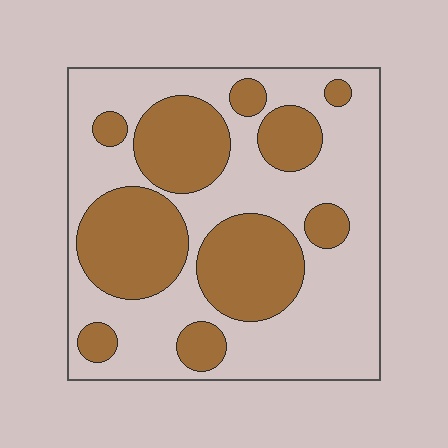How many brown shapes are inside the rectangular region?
10.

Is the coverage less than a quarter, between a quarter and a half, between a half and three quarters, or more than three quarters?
Between a quarter and a half.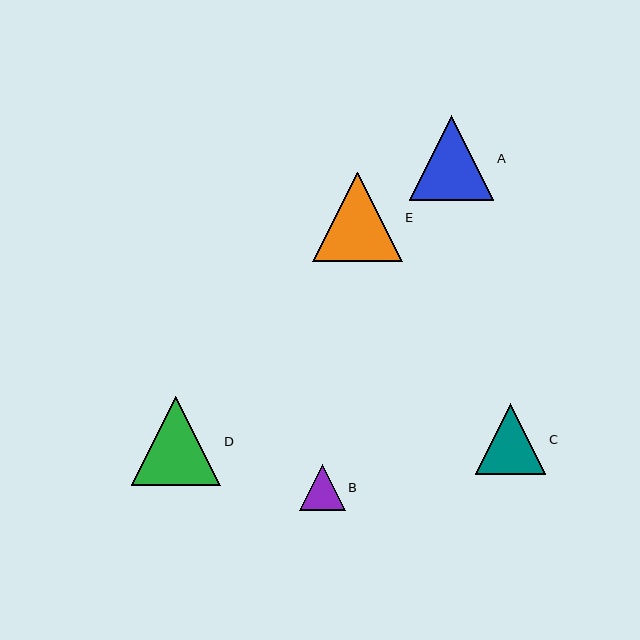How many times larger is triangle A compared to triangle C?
Triangle A is approximately 1.2 times the size of triangle C.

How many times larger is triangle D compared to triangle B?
Triangle D is approximately 2.0 times the size of triangle B.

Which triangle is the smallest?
Triangle B is the smallest with a size of approximately 46 pixels.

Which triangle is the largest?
Triangle D is the largest with a size of approximately 90 pixels.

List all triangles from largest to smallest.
From largest to smallest: D, E, A, C, B.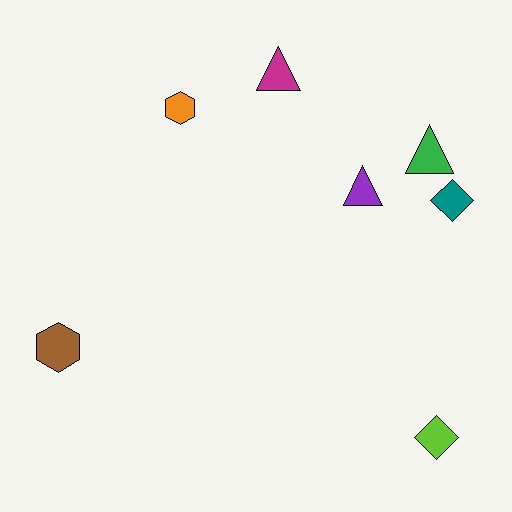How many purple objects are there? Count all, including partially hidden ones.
There is 1 purple object.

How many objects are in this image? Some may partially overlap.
There are 7 objects.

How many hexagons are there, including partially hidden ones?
There are 2 hexagons.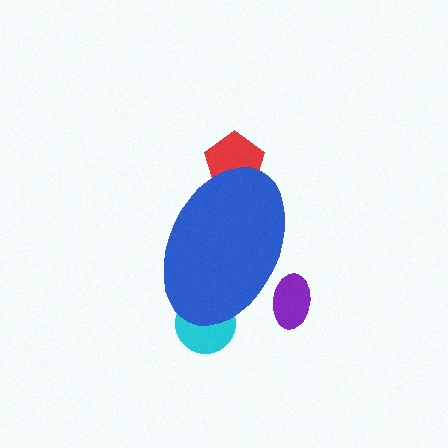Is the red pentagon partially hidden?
Yes, the red pentagon is partially hidden behind the blue ellipse.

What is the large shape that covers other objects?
A blue ellipse.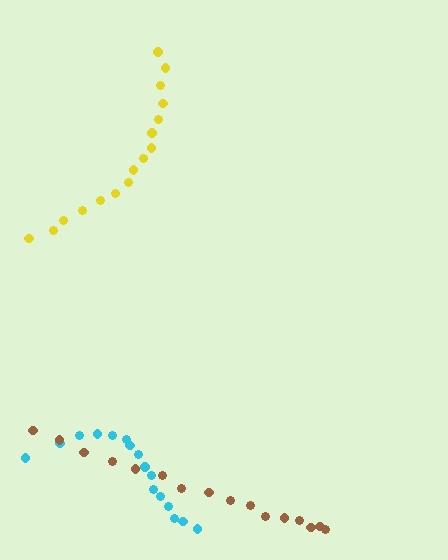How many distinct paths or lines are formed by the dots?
There are 3 distinct paths.